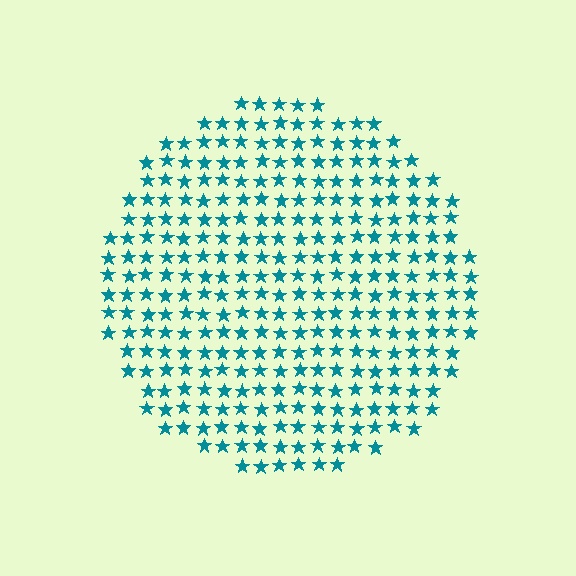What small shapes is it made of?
It is made of small stars.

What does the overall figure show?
The overall figure shows a circle.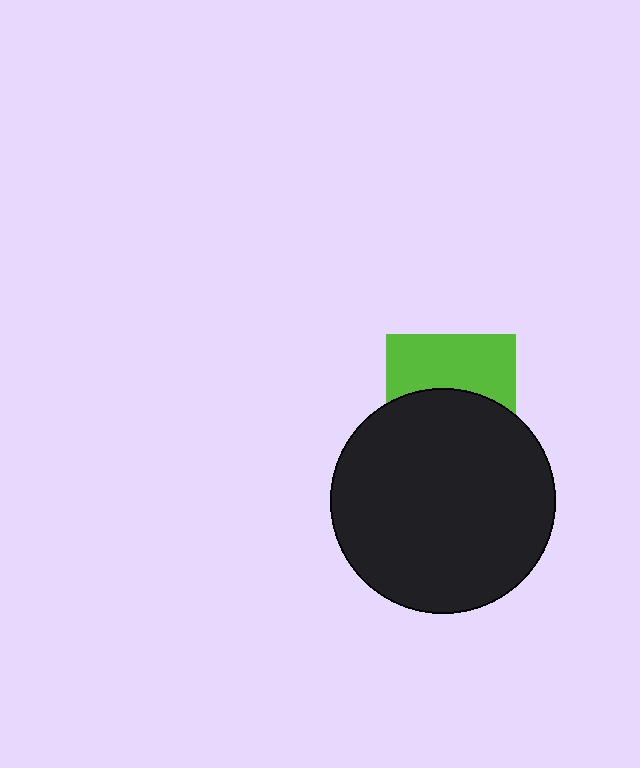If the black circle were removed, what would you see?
You would see the complete lime square.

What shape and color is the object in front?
The object in front is a black circle.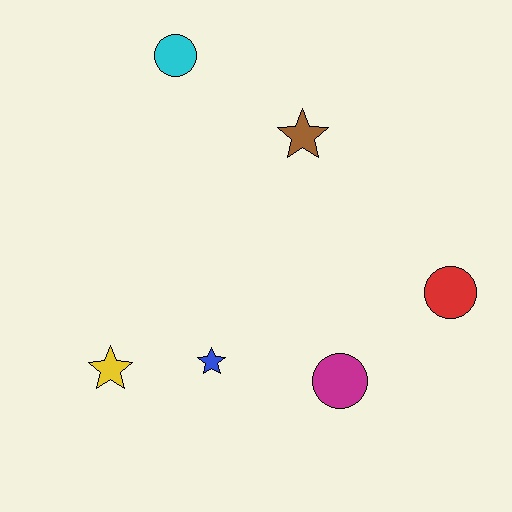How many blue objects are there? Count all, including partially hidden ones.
There is 1 blue object.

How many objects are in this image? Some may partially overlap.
There are 6 objects.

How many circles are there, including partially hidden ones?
There are 3 circles.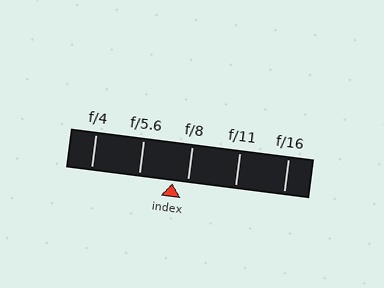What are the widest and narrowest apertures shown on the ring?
The widest aperture shown is f/4 and the narrowest is f/16.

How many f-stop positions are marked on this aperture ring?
There are 5 f-stop positions marked.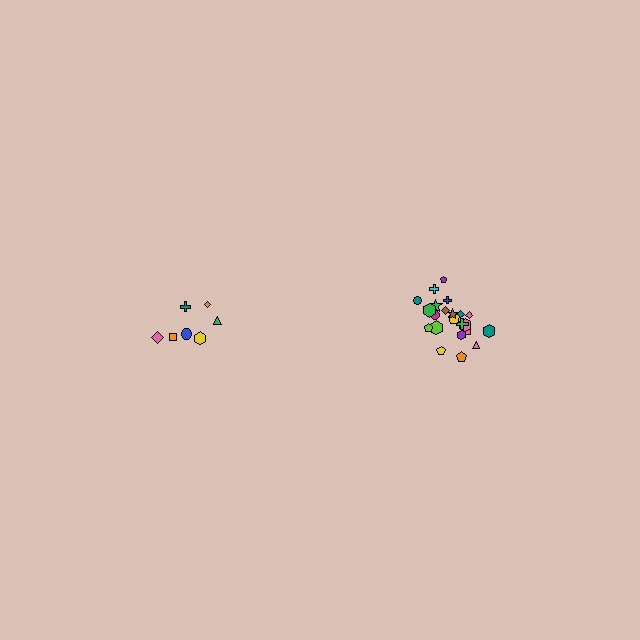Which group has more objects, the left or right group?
The right group.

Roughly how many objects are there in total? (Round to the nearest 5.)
Roughly 30 objects in total.